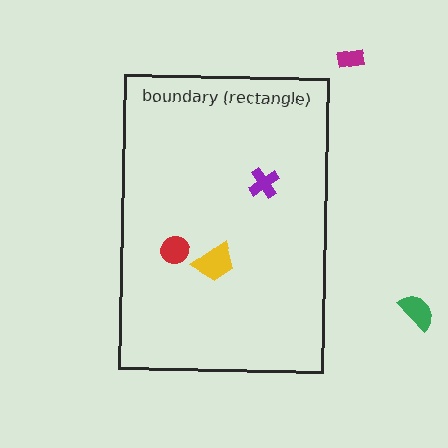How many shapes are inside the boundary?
3 inside, 2 outside.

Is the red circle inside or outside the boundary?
Inside.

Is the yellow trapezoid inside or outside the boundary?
Inside.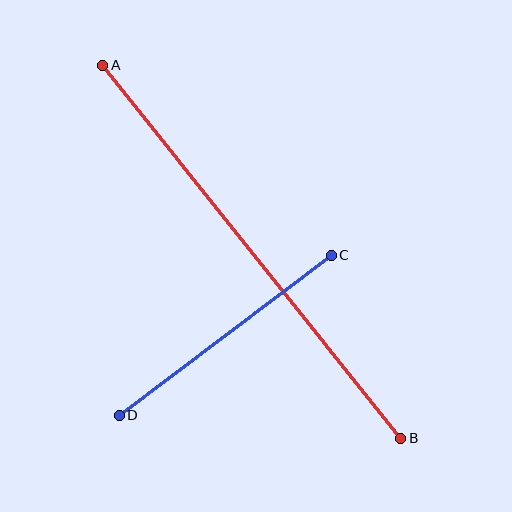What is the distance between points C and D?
The distance is approximately 266 pixels.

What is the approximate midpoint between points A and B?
The midpoint is at approximately (252, 252) pixels.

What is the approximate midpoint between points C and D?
The midpoint is at approximately (225, 335) pixels.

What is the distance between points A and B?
The distance is approximately 477 pixels.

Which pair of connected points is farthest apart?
Points A and B are farthest apart.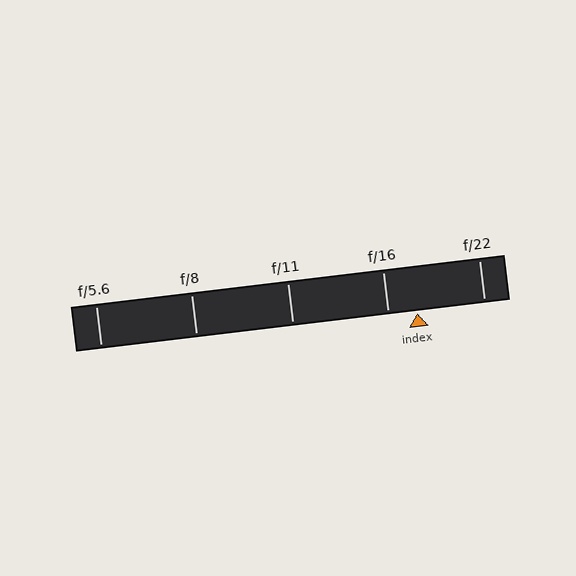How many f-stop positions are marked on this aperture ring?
There are 5 f-stop positions marked.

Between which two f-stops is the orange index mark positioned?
The index mark is between f/16 and f/22.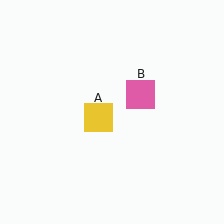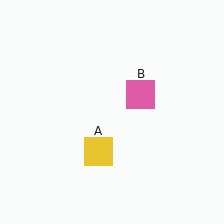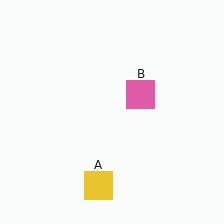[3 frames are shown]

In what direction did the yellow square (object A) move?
The yellow square (object A) moved down.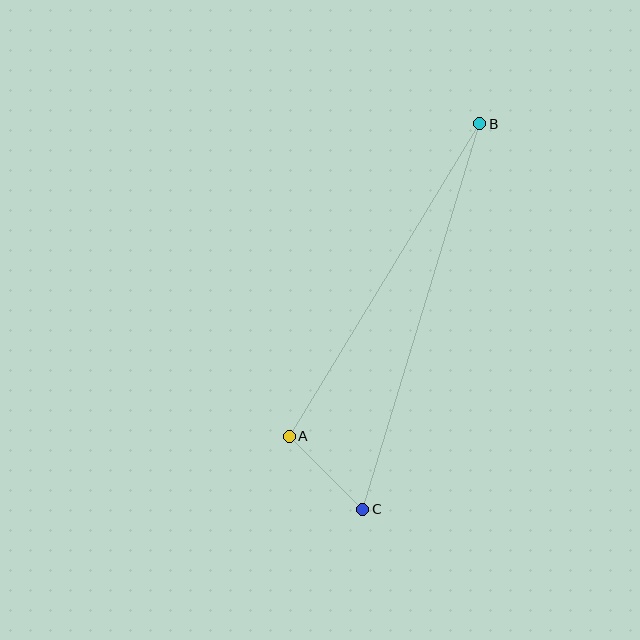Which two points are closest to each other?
Points A and C are closest to each other.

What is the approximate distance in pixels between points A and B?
The distance between A and B is approximately 366 pixels.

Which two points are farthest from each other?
Points B and C are farthest from each other.